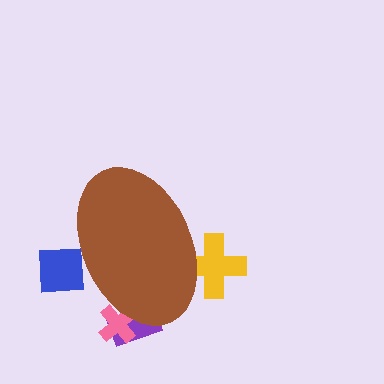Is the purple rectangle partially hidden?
Yes, the purple rectangle is partially hidden behind the brown ellipse.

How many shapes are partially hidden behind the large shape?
4 shapes are partially hidden.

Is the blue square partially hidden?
Yes, the blue square is partially hidden behind the brown ellipse.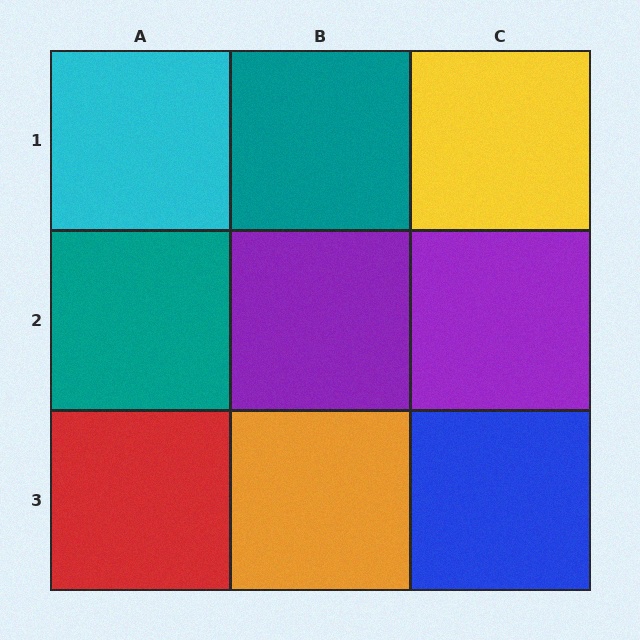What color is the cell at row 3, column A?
Red.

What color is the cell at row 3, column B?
Orange.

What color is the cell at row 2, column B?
Purple.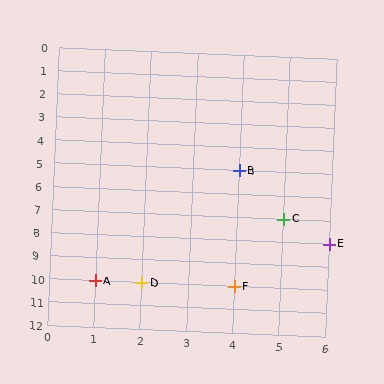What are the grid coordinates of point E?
Point E is at grid coordinates (6, 8).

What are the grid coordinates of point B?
Point B is at grid coordinates (4, 5).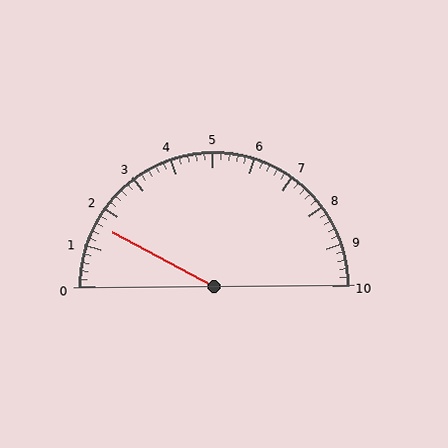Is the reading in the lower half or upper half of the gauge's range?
The reading is in the lower half of the range (0 to 10).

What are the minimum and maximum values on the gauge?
The gauge ranges from 0 to 10.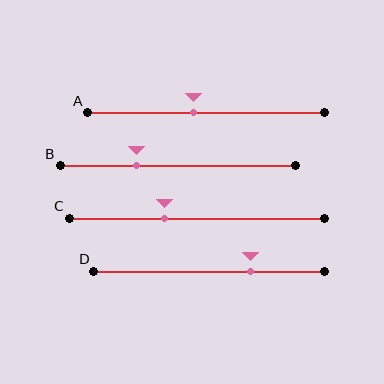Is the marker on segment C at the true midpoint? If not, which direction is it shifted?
No, the marker on segment C is shifted to the left by about 13% of the segment length.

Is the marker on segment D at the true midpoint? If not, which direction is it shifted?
No, the marker on segment D is shifted to the right by about 18% of the segment length.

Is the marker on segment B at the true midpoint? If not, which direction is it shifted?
No, the marker on segment B is shifted to the left by about 18% of the segment length.